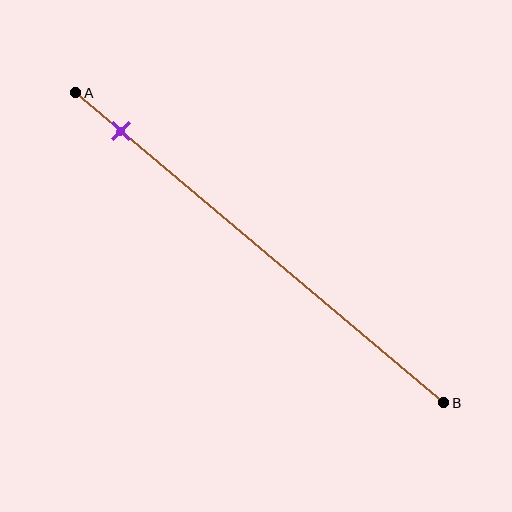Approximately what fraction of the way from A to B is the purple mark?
The purple mark is approximately 10% of the way from A to B.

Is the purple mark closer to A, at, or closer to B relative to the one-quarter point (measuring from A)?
The purple mark is closer to point A than the one-quarter point of segment AB.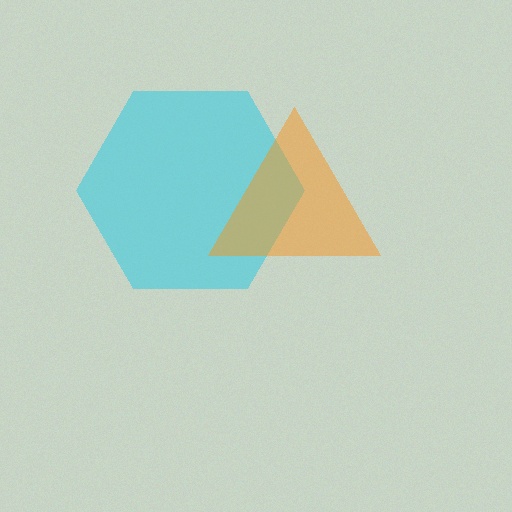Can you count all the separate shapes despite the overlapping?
Yes, there are 2 separate shapes.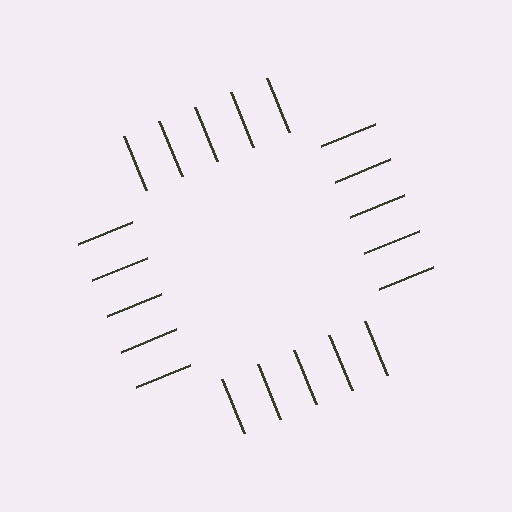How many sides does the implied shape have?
4 sides — the line-ends trace a square.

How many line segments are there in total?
20 — 5 along each of the 4 edges.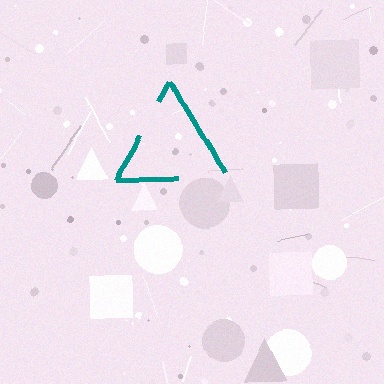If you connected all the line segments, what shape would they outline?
They would outline a triangle.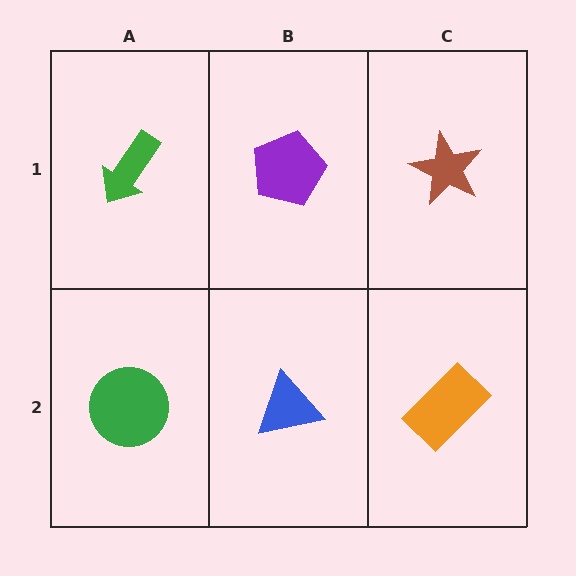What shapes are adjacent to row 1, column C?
An orange rectangle (row 2, column C), a purple pentagon (row 1, column B).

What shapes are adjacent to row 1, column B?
A blue triangle (row 2, column B), a green arrow (row 1, column A), a brown star (row 1, column C).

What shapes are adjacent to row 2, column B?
A purple pentagon (row 1, column B), a green circle (row 2, column A), an orange rectangle (row 2, column C).